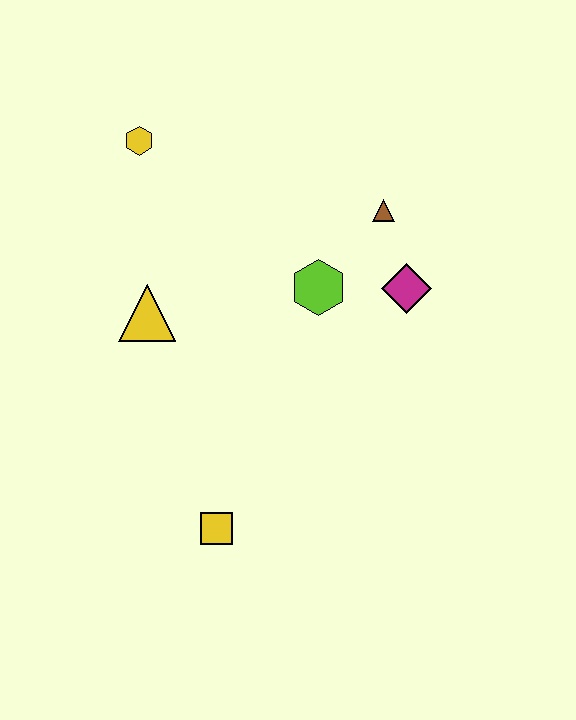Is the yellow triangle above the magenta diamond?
No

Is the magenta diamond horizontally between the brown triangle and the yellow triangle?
No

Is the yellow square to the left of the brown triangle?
Yes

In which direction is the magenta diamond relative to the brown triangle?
The magenta diamond is below the brown triangle.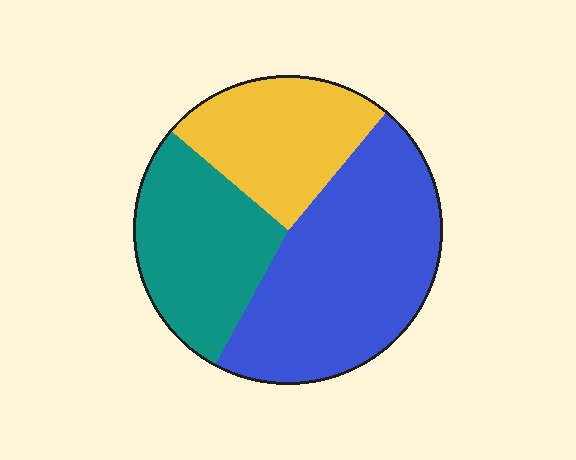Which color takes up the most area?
Blue, at roughly 45%.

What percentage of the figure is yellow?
Yellow takes up about one quarter (1/4) of the figure.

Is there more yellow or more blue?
Blue.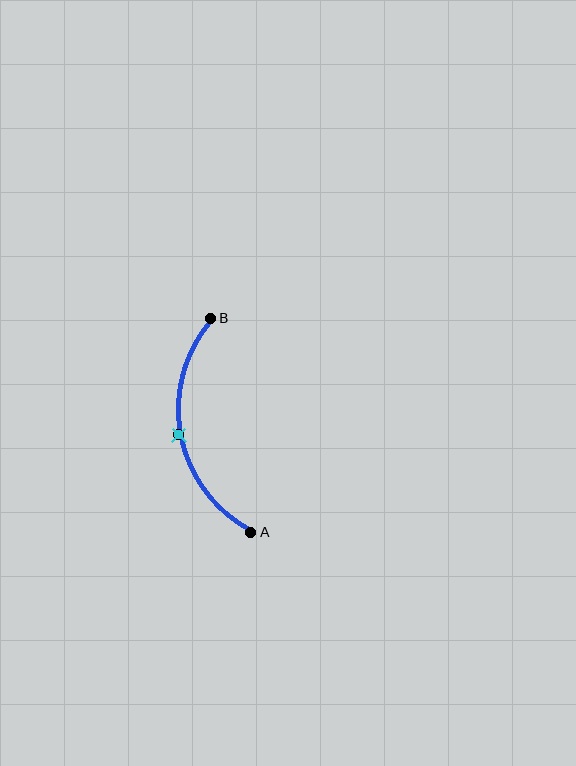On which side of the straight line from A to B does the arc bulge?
The arc bulges to the left of the straight line connecting A and B.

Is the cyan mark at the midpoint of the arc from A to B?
Yes. The cyan mark lies on the arc at equal arc-length from both A and B — it is the arc midpoint.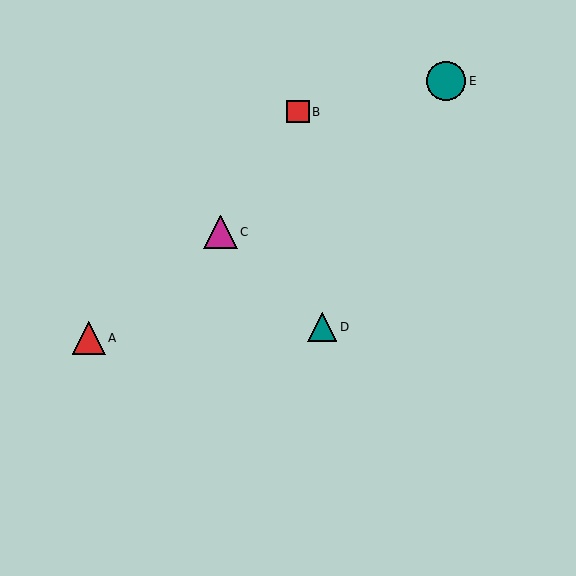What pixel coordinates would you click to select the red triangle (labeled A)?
Click at (89, 338) to select the red triangle A.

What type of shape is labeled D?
Shape D is a teal triangle.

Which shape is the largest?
The teal circle (labeled E) is the largest.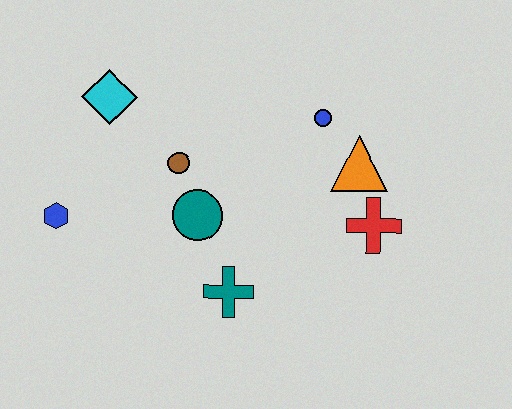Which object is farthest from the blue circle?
The blue hexagon is farthest from the blue circle.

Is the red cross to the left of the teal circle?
No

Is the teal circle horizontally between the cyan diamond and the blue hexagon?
No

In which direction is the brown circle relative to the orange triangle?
The brown circle is to the left of the orange triangle.